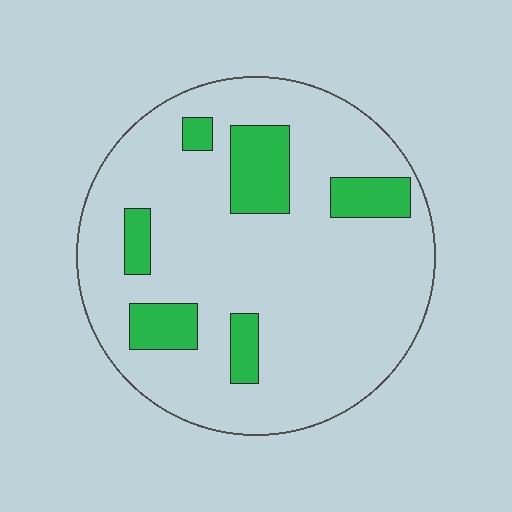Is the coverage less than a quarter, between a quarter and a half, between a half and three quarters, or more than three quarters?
Less than a quarter.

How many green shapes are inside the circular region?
6.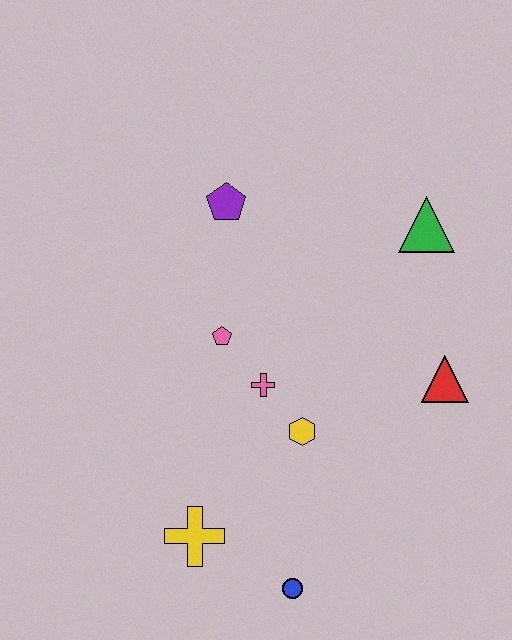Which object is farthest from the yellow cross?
The green triangle is farthest from the yellow cross.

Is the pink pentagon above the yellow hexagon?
Yes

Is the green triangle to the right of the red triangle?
No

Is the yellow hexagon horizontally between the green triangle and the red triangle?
No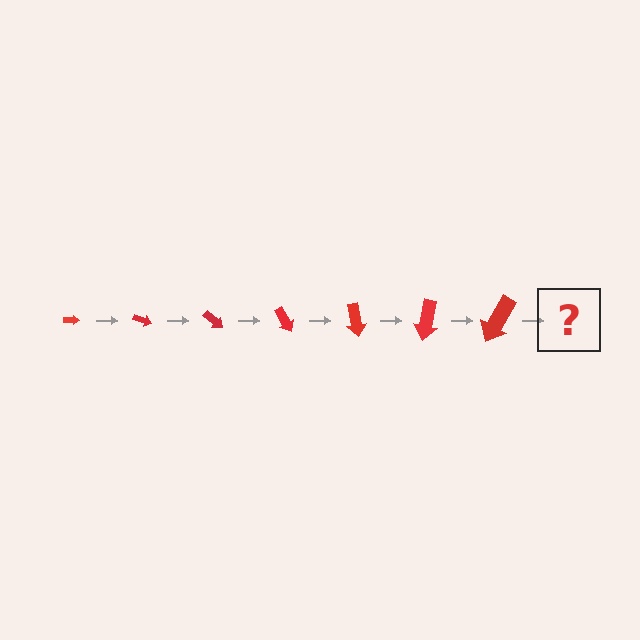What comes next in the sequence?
The next element should be an arrow, larger than the previous one and rotated 140 degrees from the start.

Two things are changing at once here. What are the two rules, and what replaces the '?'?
The two rules are that the arrow grows larger each step and it rotates 20 degrees each step. The '?' should be an arrow, larger than the previous one and rotated 140 degrees from the start.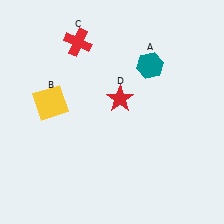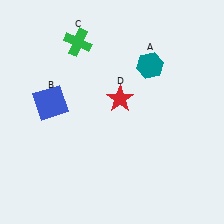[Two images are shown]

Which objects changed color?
B changed from yellow to blue. C changed from red to green.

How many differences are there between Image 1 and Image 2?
There are 2 differences between the two images.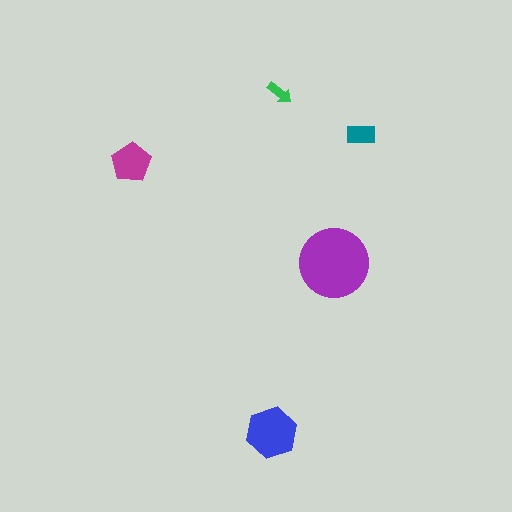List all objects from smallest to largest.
The green arrow, the teal rectangle, the magenta pentagon, the blue hexagon, the purple circle.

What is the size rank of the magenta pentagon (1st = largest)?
3rd.